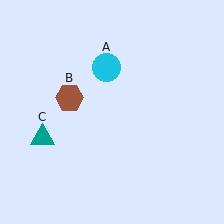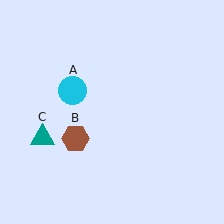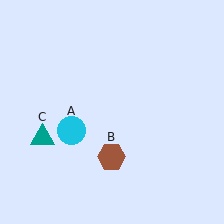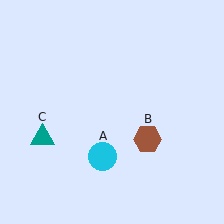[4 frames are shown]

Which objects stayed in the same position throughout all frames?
Teal triangle (object C) remained stationary.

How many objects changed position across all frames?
2 objects changed position: cyan circle (object A), brown hexagon (object B).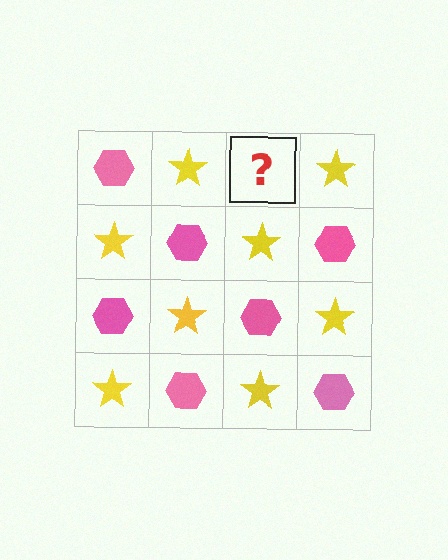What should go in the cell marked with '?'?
The missing cell should contain a pink hexagon.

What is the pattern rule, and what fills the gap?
The rule is that it alternates pink hexagon and yellow star in a checkerboard pattern. The gap should be filled with a pink hexagon.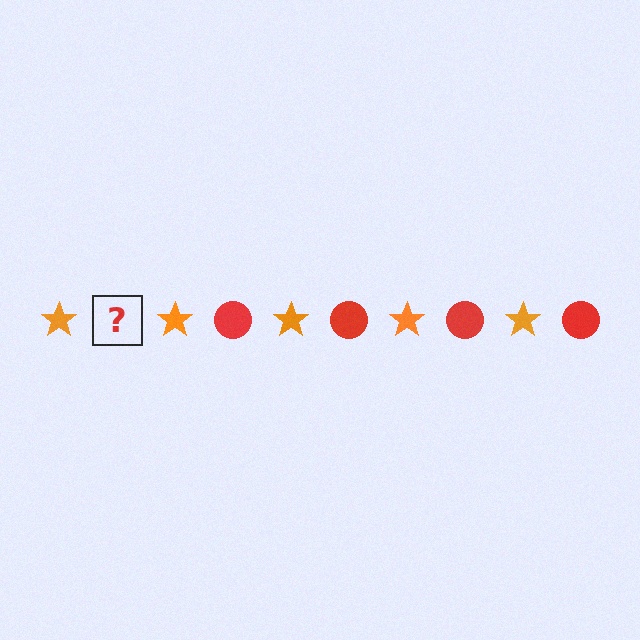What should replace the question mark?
The question mark should be replaced with a red circle.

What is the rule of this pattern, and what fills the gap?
The rule is that the pattern alternates between orange star and red circle. The gap should be filled with a red circle.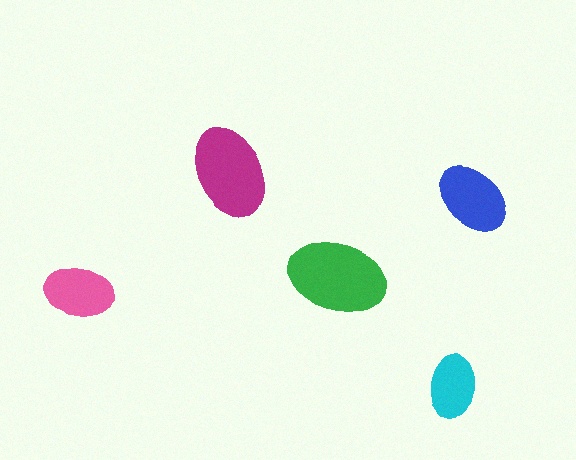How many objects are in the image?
There are 5 objects in the image.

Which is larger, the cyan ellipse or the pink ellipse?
The pink one.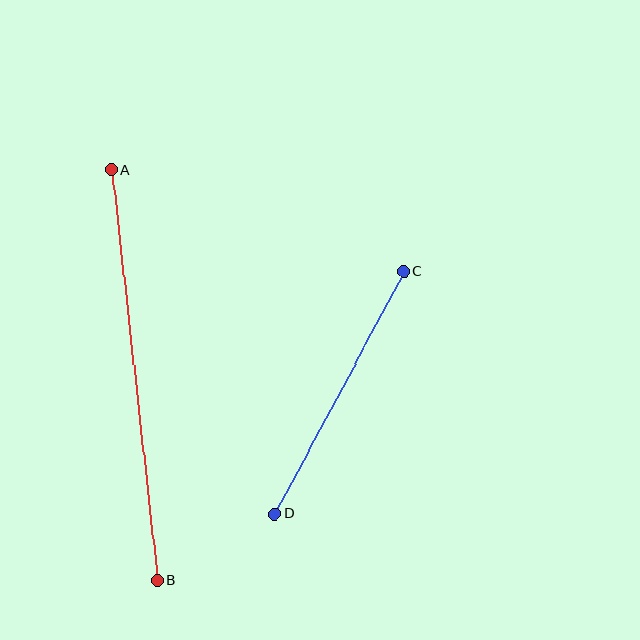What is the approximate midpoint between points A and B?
The midpoint is at approximately (134, 375) pixels.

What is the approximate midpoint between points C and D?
The midpoint is at approximately (340, 393) pixels.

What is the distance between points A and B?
The distance is approximately 413 pixels.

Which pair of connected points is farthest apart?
Points A and B are farthest apart.